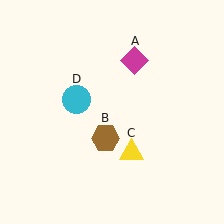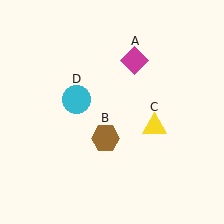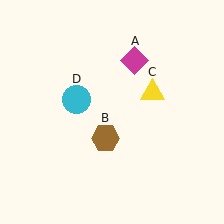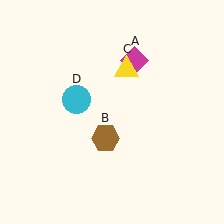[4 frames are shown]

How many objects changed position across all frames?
1 object changed position: yellow triangle (object C).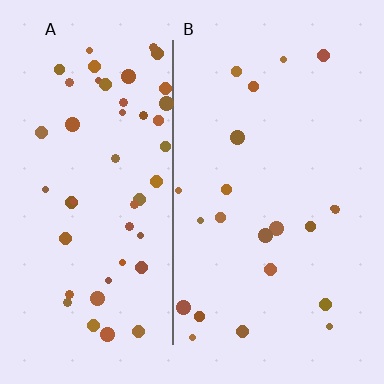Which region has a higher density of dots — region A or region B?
A (the left).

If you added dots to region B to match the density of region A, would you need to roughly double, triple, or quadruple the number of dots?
Approximately double.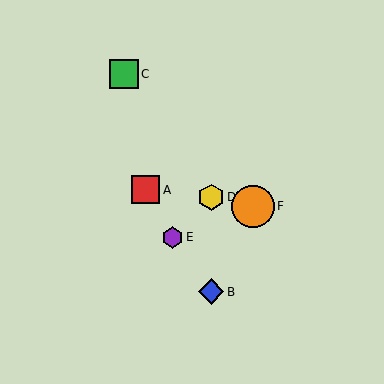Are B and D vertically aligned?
Yes, both are at x≈211.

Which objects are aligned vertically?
Objects B, D are aligned vertically.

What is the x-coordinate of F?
Object F is at x≈253.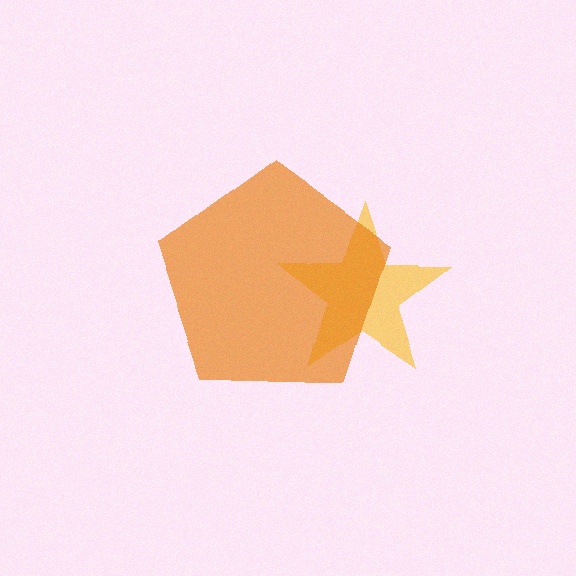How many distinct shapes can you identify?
There are 2 distinct shapes: a yellow star, an orange pentagon.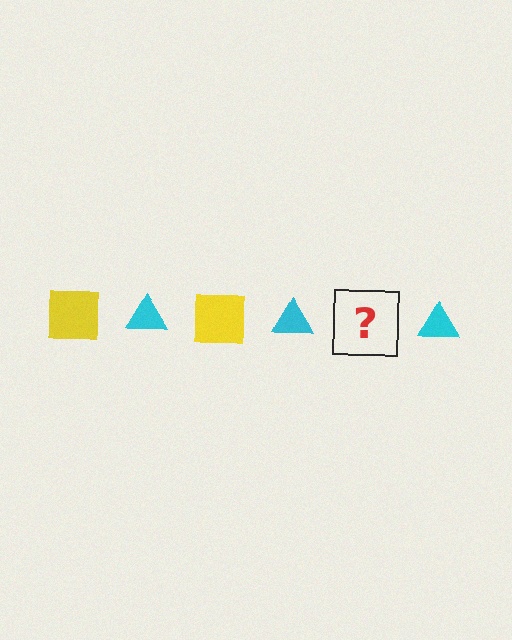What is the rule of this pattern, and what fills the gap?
The rule is that the pattern alternates between yellow square and cyan triangle. The gap should be filled with a yellow square.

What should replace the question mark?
The question mark should be replaced with a yellow square.